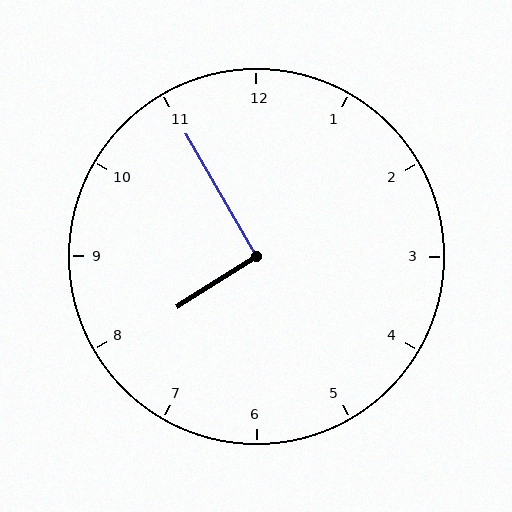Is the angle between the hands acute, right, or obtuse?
It is right.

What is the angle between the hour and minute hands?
Approximately 92 degrees.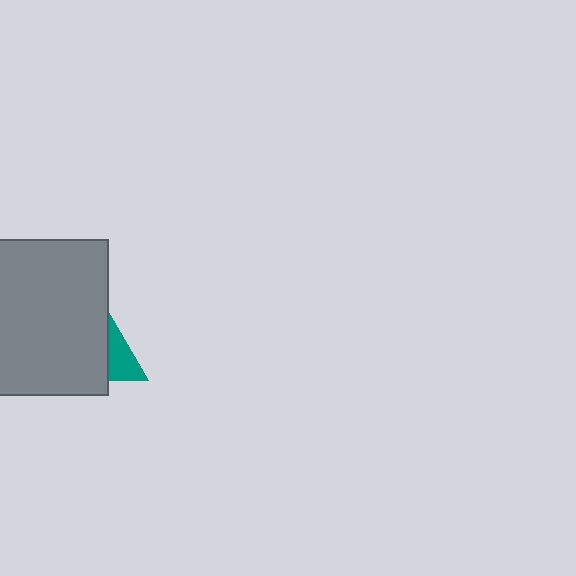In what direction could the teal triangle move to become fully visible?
The teal triangle could move right. That would shift it out from behind the gray rectangle entirely.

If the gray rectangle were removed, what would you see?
You would see the complete teal triangle.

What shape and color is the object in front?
The object in front is a gray rectangle.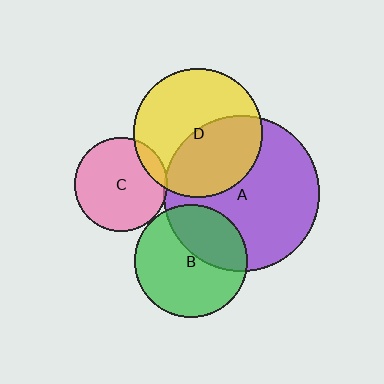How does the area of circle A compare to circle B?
Approximately 1.9 times.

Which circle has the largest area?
Circle A (purple).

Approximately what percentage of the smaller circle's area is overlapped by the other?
Approximately 5%.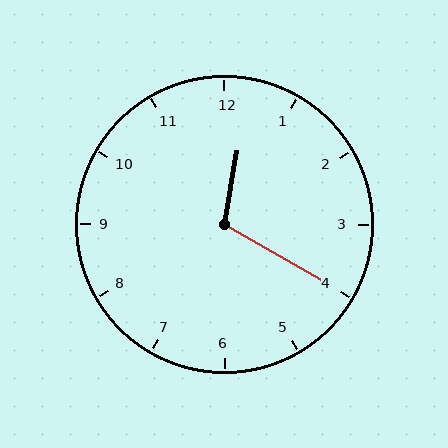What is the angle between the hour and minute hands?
Approximately 110 degrees.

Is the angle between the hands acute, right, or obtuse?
It is obtuse.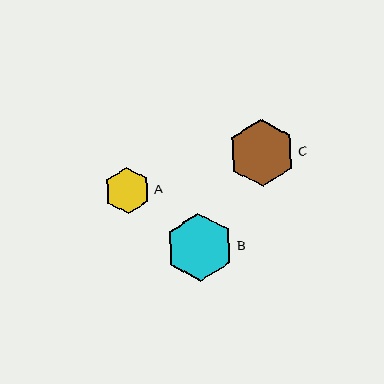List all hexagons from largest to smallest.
From largest to smallest: C, B, A.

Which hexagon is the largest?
Hexagon C is the largest with a size of approximately 68 pixels.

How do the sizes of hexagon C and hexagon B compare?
Hexagon C and hexagon B are approximately the same size.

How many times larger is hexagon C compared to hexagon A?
Hexagon C is approximately 1.5 times the size of hexagon A.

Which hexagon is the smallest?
Hexagon A is the smallest with a size of approximately 46 pixels.